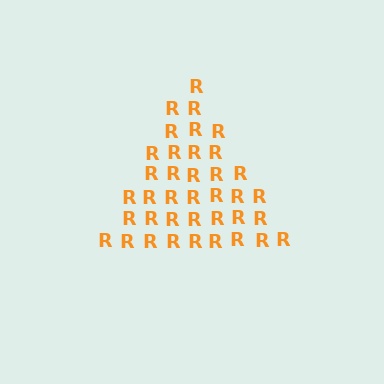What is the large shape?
The large shape is a triangle.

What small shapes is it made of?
It is made of small letter R's.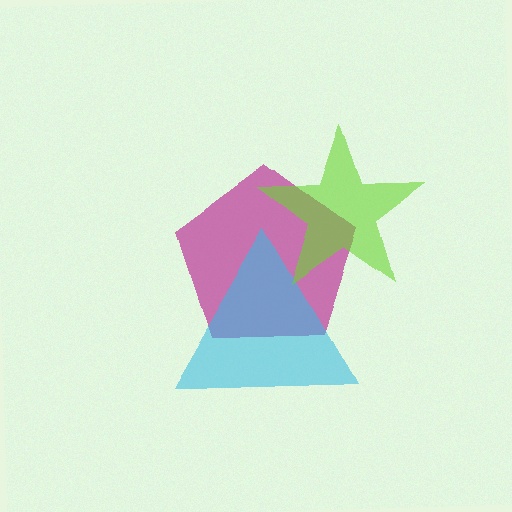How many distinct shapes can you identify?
There are 3 distinct shapes: a magenta pentagon, a cyan triangle, a lime star.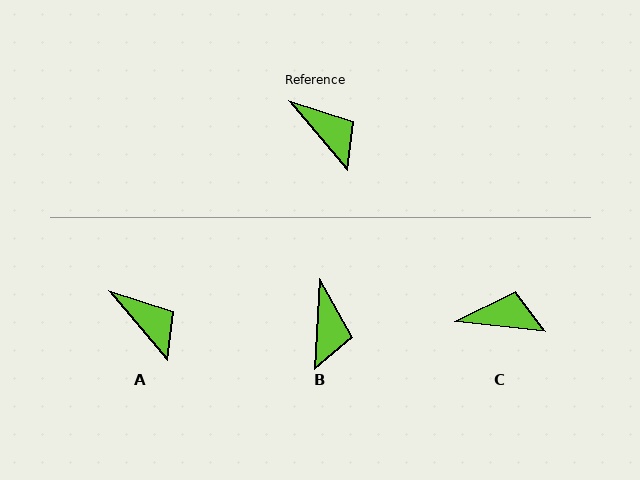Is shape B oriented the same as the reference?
No, it is off by about 43 degrees.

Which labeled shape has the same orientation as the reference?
A.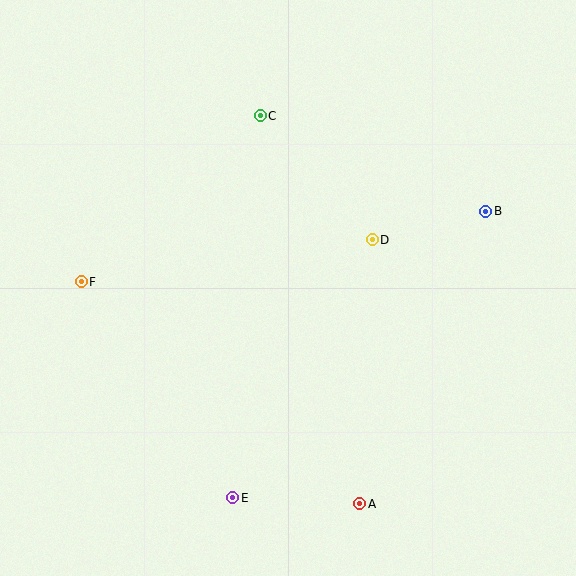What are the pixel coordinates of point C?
Point C is at (260, 116).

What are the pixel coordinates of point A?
Point A is at (360, 504).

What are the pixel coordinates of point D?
Point D is at (372, 240).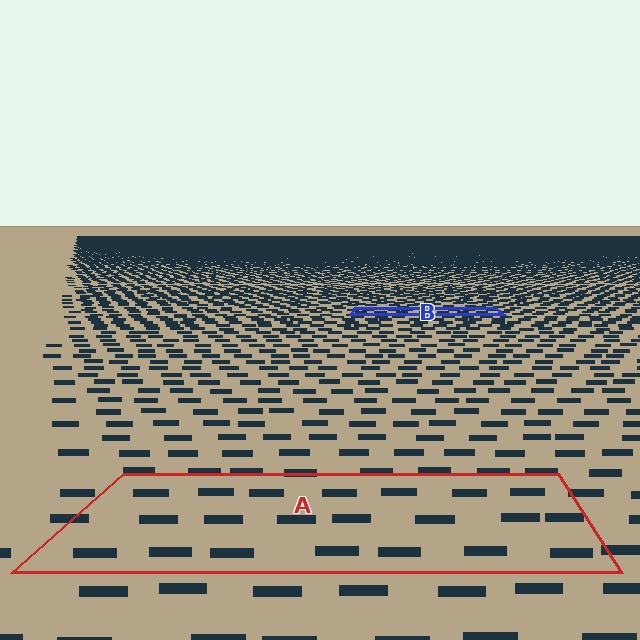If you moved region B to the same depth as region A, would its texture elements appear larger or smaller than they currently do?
They would appear larger. At a closer depth, the same texture elements are projected at a bigger on-screen size.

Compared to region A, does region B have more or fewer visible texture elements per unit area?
Region B has more texture elements per unit area — they are packed more densely because it is farther away.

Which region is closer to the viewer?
Region A is closer. The texture elements there are larger and more spread out.